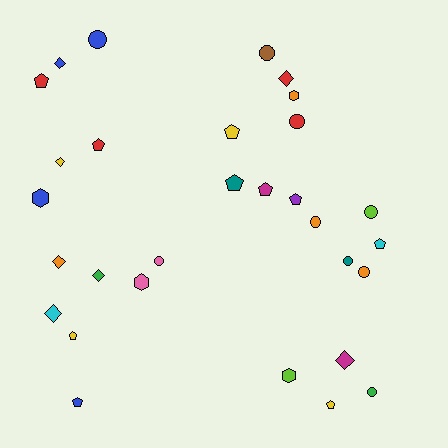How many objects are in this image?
There are 30 objects.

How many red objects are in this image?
There are 4 red objects.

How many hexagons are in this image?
There are 4 hexagons.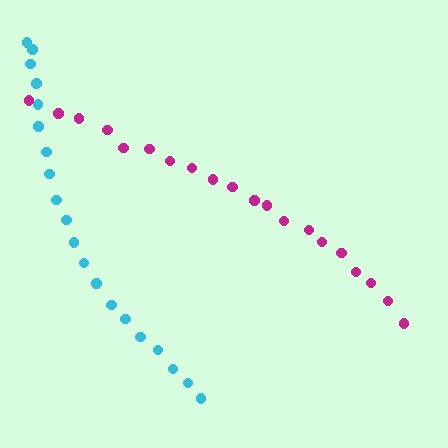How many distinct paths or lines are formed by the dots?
There are 2 distinct paths.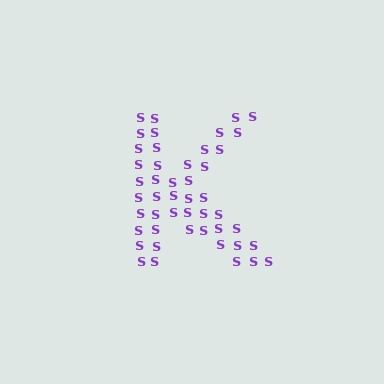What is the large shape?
The large shape is the letter K.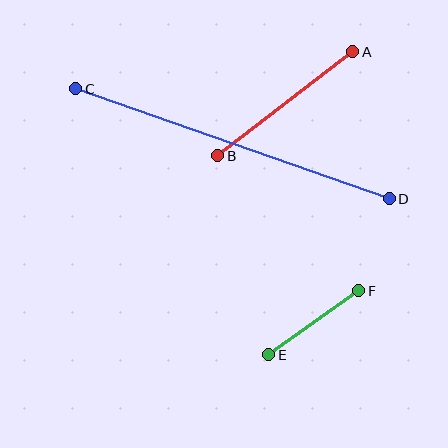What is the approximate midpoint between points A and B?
The midpoint is at approximately (285, 104) pixels.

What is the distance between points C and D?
The distance is approximately 332 pixels.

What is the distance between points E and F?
The distance is approximately 110 pixels.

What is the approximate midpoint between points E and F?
The midpoint is at approximately (314, 323) pixels.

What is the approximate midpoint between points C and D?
The midpoint is at approximately (233, 144) pixels.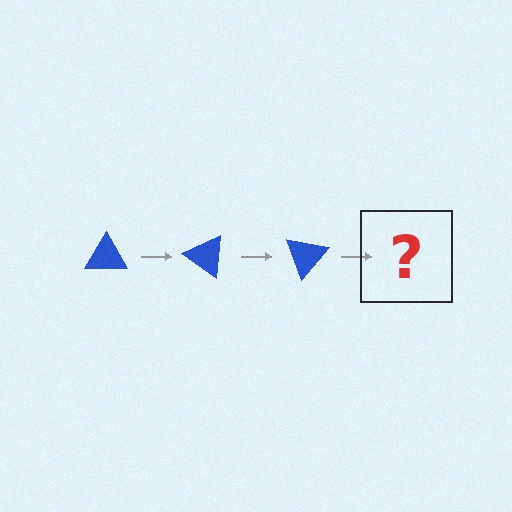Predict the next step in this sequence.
The next step is a blue triangle rotated 105 degrees.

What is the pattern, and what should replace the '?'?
The pattern is that the triangle rotates 35 degrees each step. The '?' should be a blue triangle rotated 105 degrees.